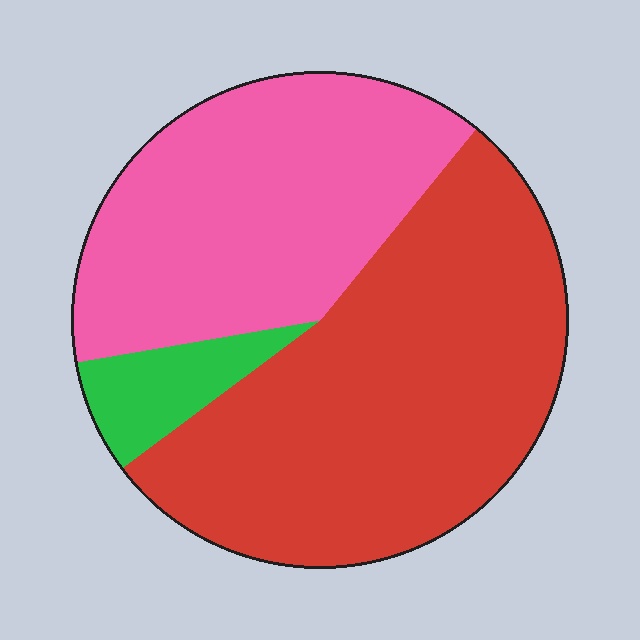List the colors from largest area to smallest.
From largest to smallest: red, pink, green.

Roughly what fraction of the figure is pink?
Pink covers about 40% of the figure.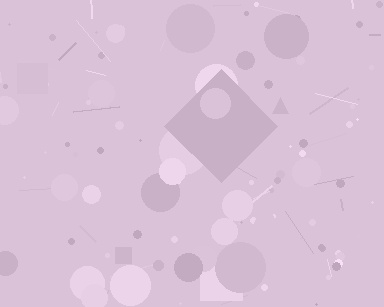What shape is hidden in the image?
A diamond is hidden in the image.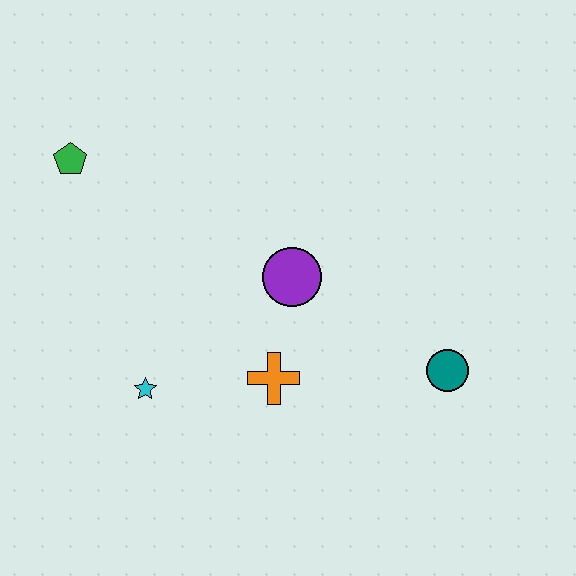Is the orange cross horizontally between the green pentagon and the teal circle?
Yes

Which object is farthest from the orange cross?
The green pentagon is farthest from the orange cross.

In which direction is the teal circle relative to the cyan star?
The teal circle is to the right of the cyan star.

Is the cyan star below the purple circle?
Yes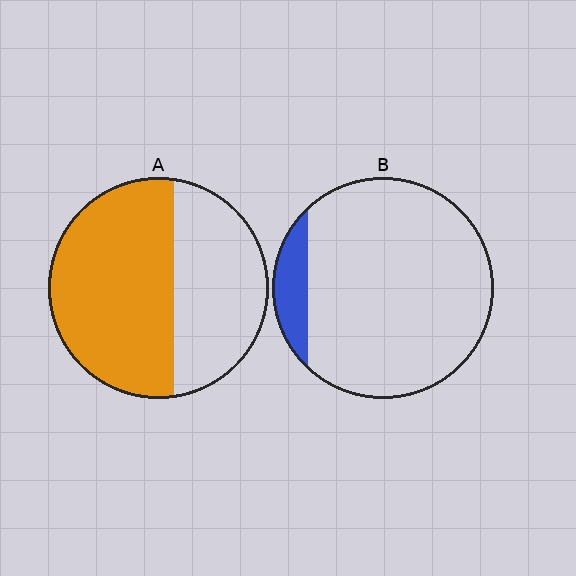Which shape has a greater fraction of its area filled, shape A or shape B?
Shape A.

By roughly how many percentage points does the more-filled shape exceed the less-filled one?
By roughly 50 percentage points (A over B).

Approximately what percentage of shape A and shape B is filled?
A is approximately 60% and B is approximately 10%.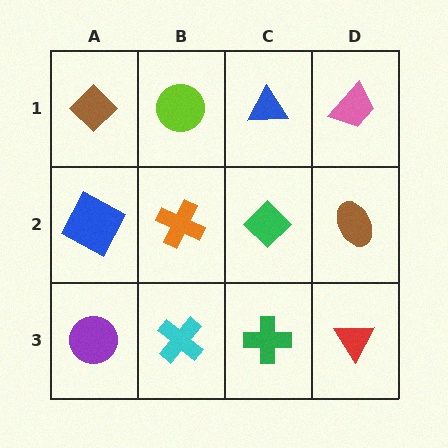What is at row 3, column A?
A purple circle.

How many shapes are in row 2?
4 shapes.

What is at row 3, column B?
A cyan cross.